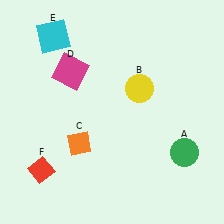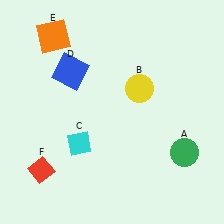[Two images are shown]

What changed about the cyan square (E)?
In Image 1, E is cyan. In Image 2, it changed to orange.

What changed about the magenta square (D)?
In Image 1, D is magenta. In Image 2, it changed to blue.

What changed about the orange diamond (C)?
In Image 1, C is orange. In Image 2, it changed to cyan.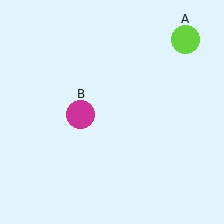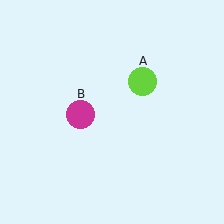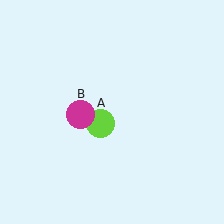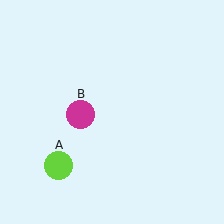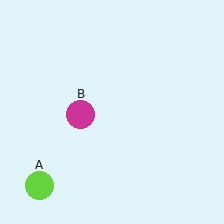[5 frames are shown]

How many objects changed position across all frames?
1 object changed position: lime circle (object A).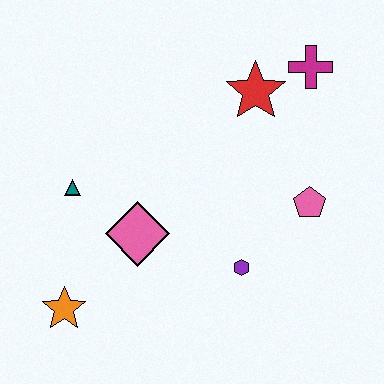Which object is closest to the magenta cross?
The red star is closest to the magenta cross.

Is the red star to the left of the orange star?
No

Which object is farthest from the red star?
The orange star is farthest from the red star.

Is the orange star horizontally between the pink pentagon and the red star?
No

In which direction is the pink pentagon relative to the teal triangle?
The pink pentagon is to the right of the teal triangle.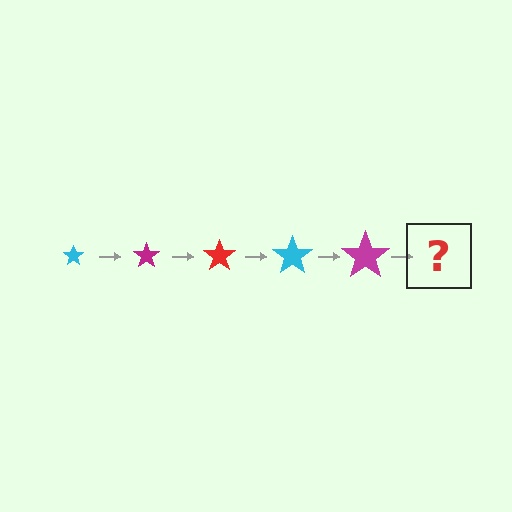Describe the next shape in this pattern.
It should be a red star, larger than the previous one.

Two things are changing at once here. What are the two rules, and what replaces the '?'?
The two rules are that the star grows larger each step and the color cycles through cyan, magenta, and red. The '?' should be a red star, larger than the previous one.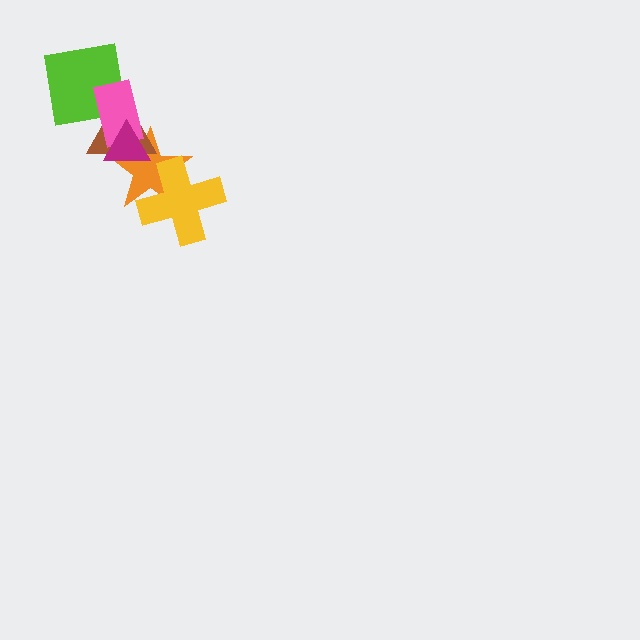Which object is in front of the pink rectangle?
The magenta triangle is in front of the pink rectangle.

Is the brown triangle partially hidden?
Yes, it is partially covered by another shape.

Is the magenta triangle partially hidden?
No, no other shape covers it.